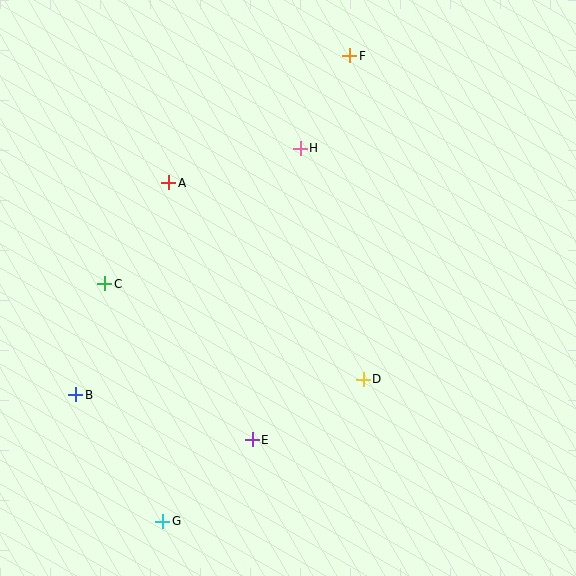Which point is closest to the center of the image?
Point D at (363, 380) is closest to the center.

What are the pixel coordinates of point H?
Point H is at (300, 148).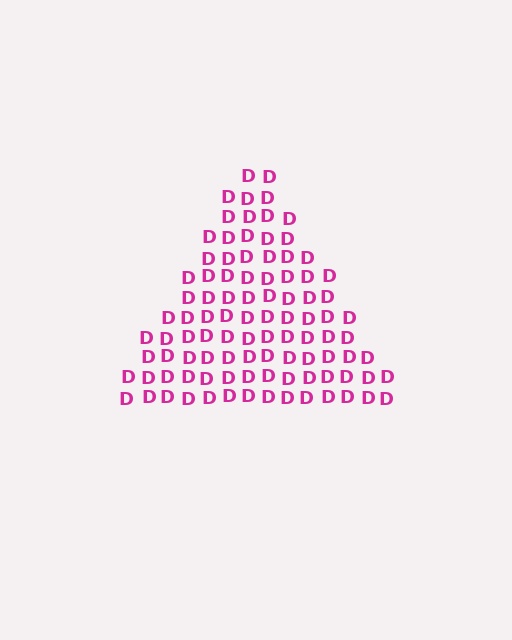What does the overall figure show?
The overall figure shows a triangle.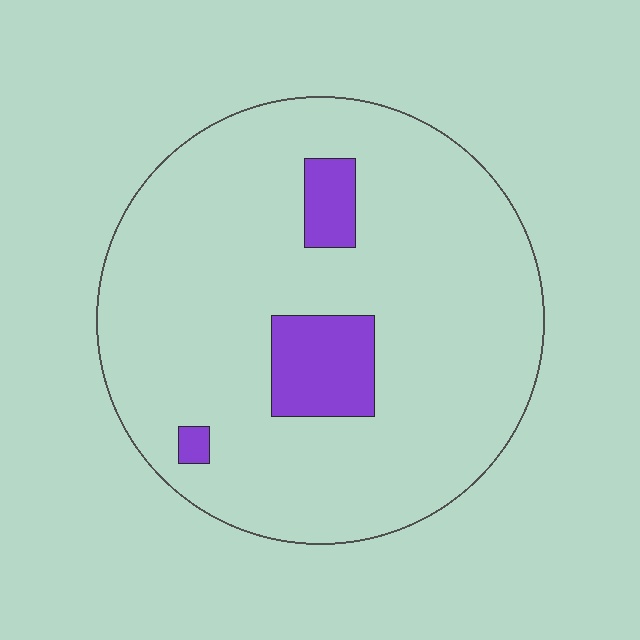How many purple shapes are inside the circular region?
3.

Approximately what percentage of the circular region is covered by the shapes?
Approximately 10%.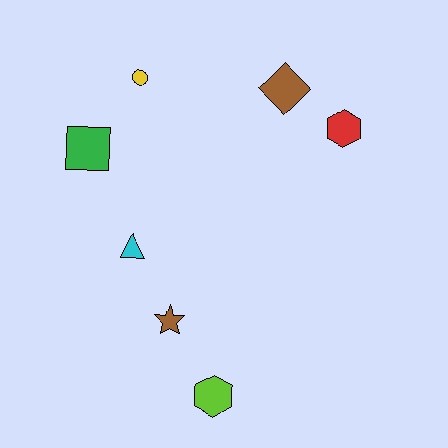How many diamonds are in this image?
There is 1 diamond.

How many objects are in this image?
There are 7 objects.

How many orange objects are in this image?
There are no orange objects.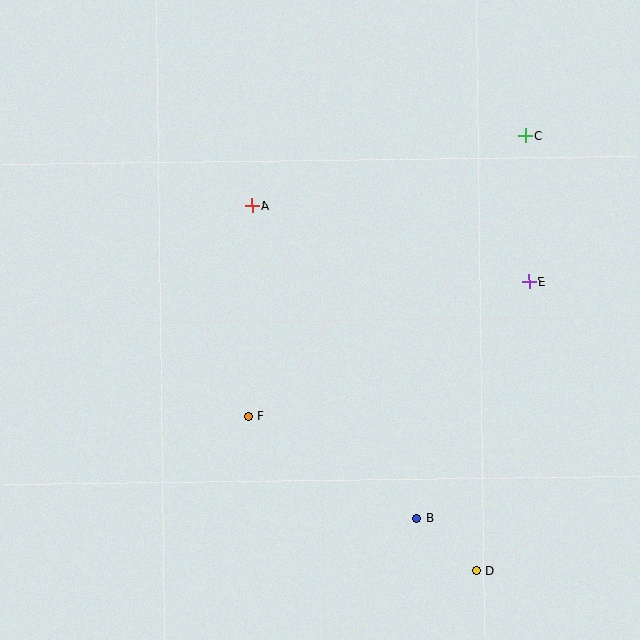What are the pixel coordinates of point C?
Point C is at (525, 136).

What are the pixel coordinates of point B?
Point B is at (416, 518).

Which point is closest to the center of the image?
Point F at (248, 416) is closest to the center.